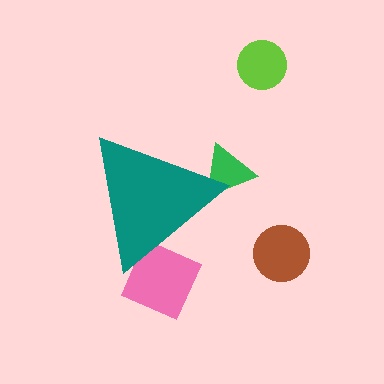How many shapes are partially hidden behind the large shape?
3 shapes are partially hidden.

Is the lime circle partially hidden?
No, the lime circle is fully visible.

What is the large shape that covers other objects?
A teal triangle.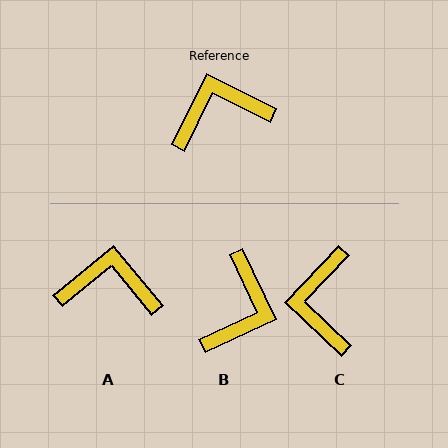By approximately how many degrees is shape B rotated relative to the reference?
Approximately 128 degrees clockwise.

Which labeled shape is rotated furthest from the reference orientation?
B, about 128 degrees away.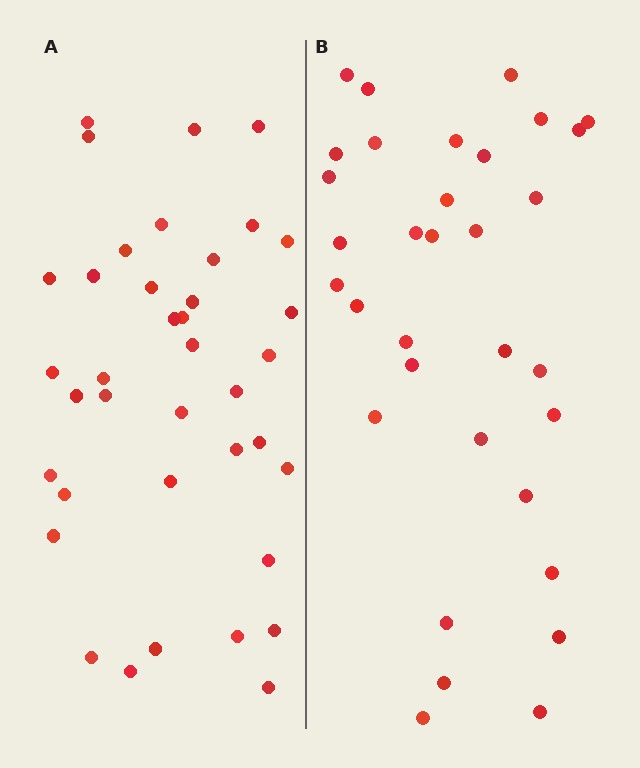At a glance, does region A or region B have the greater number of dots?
Region A (the left region) has more dots.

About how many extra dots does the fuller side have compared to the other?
Region A has about 5 more dots than region B.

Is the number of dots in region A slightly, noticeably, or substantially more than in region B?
Region A has only slightly more — the two regions are fairly close. The ratio is roughly 1.2 to 1.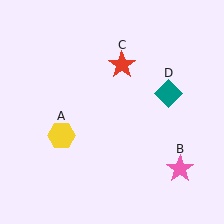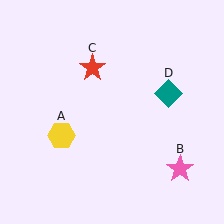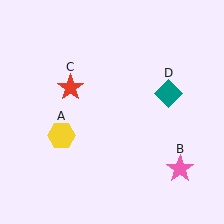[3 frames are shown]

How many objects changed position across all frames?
1 object changed position: red star (object C).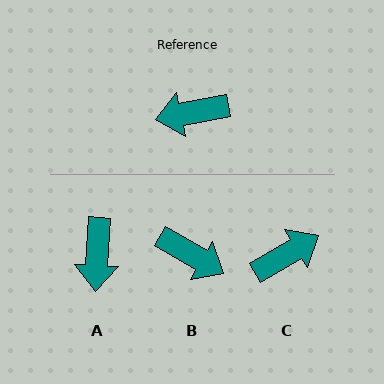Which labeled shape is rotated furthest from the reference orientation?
C, about 160 degrees away.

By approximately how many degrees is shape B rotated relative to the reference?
Approximately 138 degrees counter-clockwise.